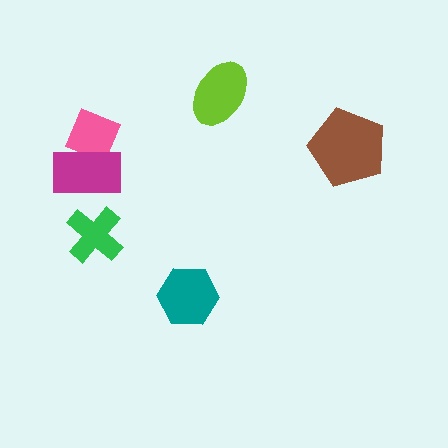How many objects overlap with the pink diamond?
1 object overlaps with the pink diamond.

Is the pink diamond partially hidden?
Yes, it is partially covered by another shape.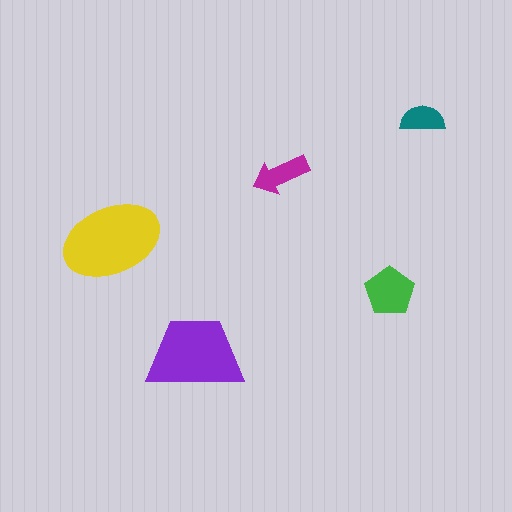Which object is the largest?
The yellow ellipse.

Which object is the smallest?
The teal semicircle.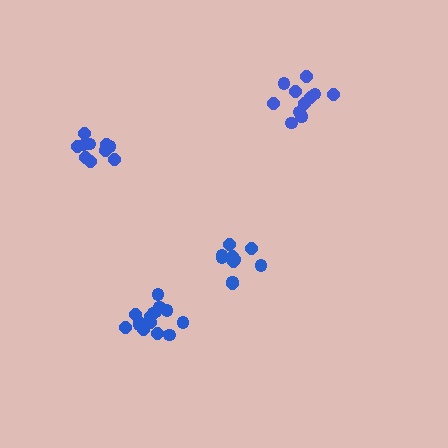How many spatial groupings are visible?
There are 4 spatial groupings.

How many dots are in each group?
Group 1: 15 dots, Group 2: 10 dots, Group 3: 10 dots, Group 4: 12 dots (47 total).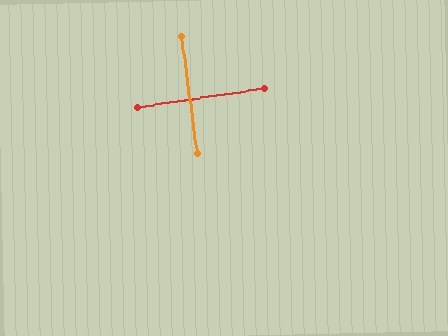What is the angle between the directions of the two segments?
Approximately 89 degrees.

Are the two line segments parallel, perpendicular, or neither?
Perpendicular — they meet at approximately 89°.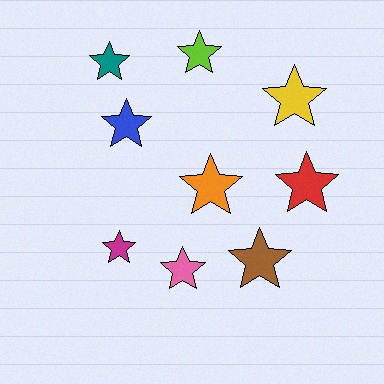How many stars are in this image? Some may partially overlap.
There are 9 stars.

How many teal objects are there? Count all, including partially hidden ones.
There is 1 teal object.